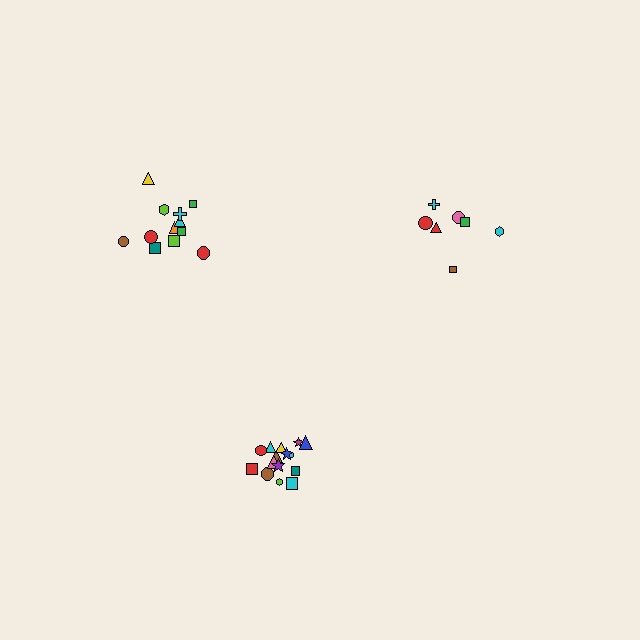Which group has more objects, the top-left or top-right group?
The top-left group.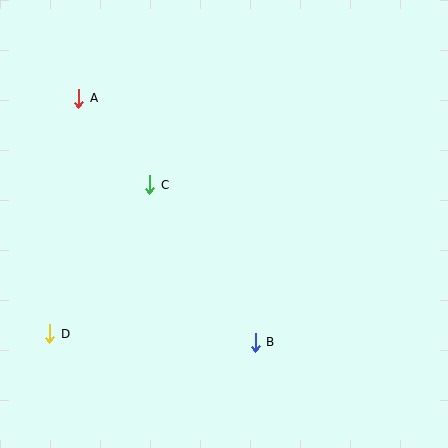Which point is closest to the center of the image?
Point C at (150, 185) is closest to the center.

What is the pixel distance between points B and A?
The distance between B and A is 301 pixels.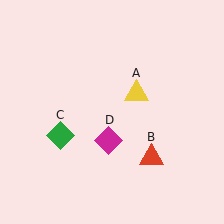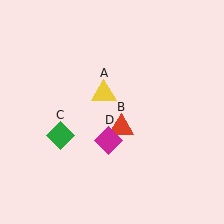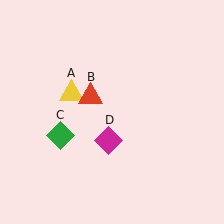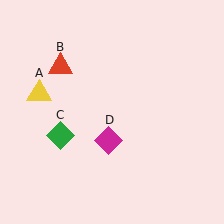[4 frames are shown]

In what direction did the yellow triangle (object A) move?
The yellow triangle (object A) moved left.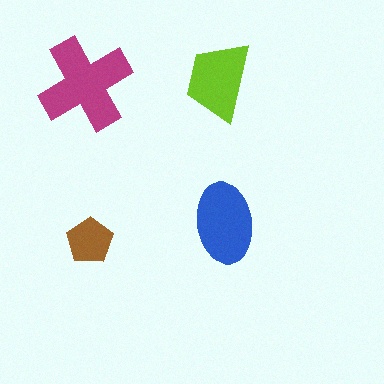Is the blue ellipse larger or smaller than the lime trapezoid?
Larger.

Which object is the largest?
The magenta cross.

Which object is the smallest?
The brown pentagon.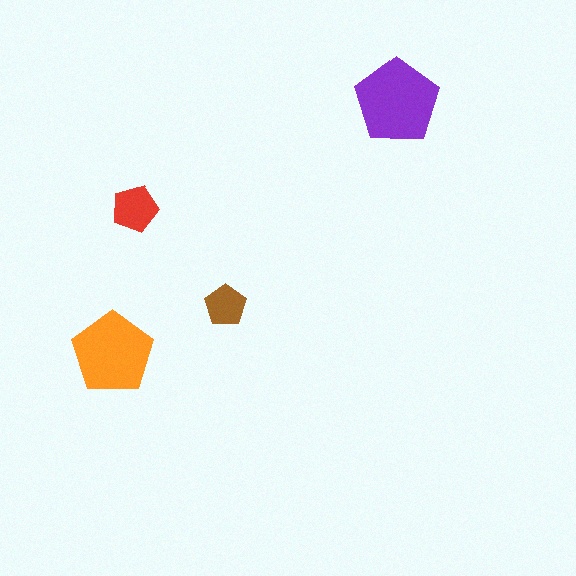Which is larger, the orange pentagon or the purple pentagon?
The purple one.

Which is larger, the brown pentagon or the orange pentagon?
The orange one.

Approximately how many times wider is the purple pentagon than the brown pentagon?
About 2 times wider.